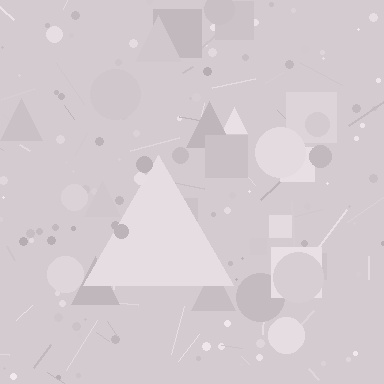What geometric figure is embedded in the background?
A triangle is embedded in the background.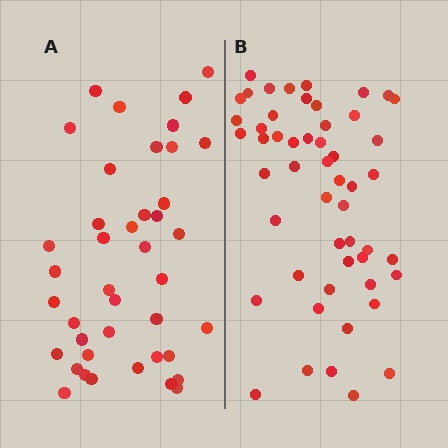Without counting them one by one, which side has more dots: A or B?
Region B (the right region) has more dots.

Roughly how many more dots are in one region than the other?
Region B has roughly 12 or so more dots than region A.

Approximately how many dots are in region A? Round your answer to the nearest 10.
About 40 dots. (The exact count is 41, which rounds to 40.)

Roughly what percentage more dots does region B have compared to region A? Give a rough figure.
About 25% more.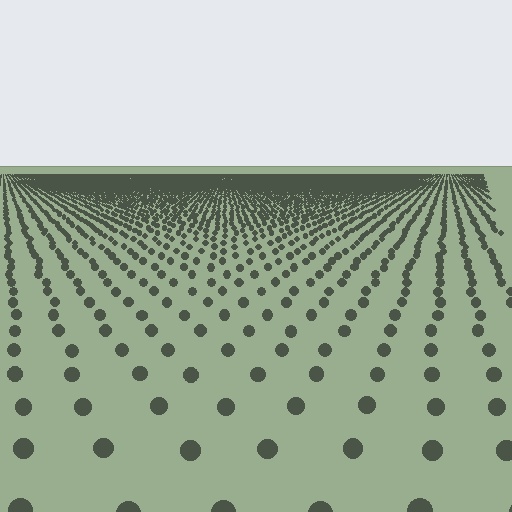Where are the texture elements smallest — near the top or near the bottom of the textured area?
Near the top.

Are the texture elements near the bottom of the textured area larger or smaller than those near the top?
Larger. Near the bottom, elements are closer to the viewer and appear at a bigger on-screen size.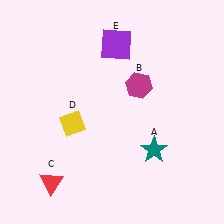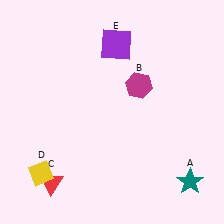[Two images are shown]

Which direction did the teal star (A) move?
The teal star (A) moved right.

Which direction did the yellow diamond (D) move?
The yellow diamond (D) moved down.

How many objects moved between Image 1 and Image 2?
2 objects moved between the two images.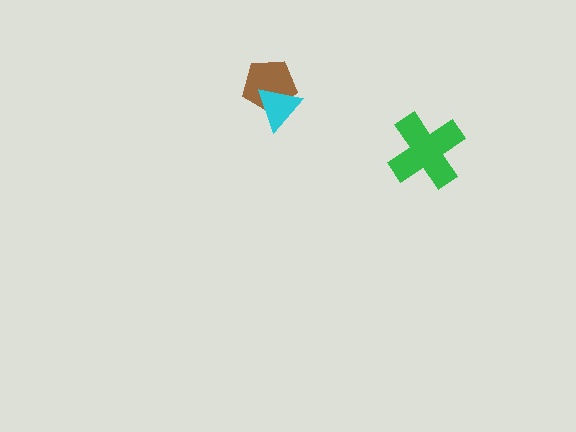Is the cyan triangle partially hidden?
No, no other shape covers it.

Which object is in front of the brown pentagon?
The cyan triangle is in front of the brown pentagon.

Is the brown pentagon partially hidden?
Yes, it is partially covered by another shape.